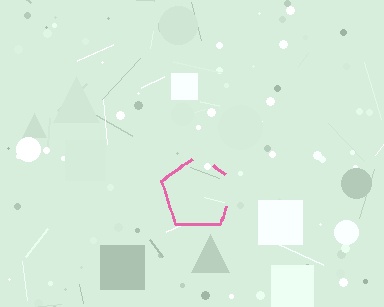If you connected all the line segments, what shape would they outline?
They would outline a pentagon.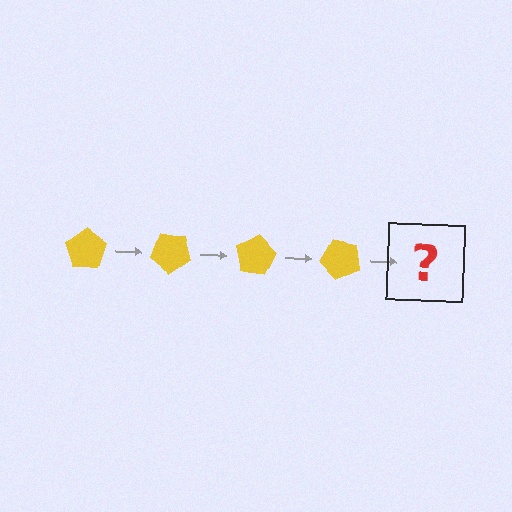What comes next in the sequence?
The next element should be a yellow pentagon rotated 160 degrees.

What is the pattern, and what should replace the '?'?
The pattern is that the pentagon rotates 40 degrees each step. The '?' should be a yellow pentagon rotated 160 degrees.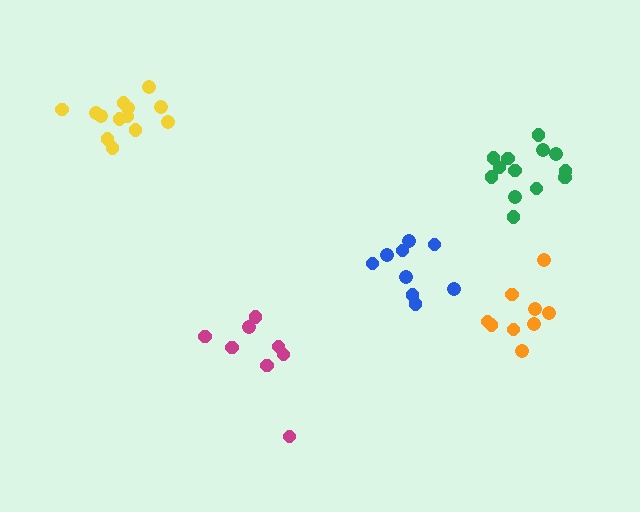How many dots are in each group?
Group 1: 13 dots, Group 2: 13 dots, Group 3: 9 dots, Group 4: 8 dots, Group 5: 9 dots (52 total).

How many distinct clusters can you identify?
There are 5 distinct clusters.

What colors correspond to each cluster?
The clusters are colored: yellow, green, blue, magenta, orange.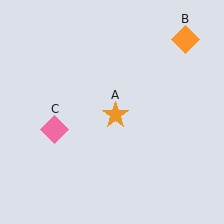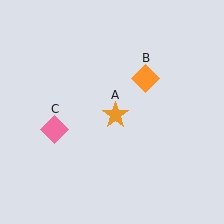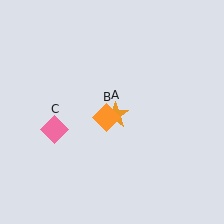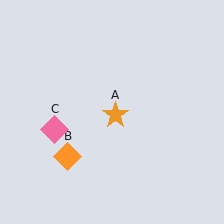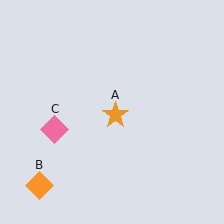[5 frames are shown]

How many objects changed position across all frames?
1 object changed position: orange diamond (object B).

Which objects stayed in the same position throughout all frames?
Orange star (object A) and pink diamond (object C) remained stationary.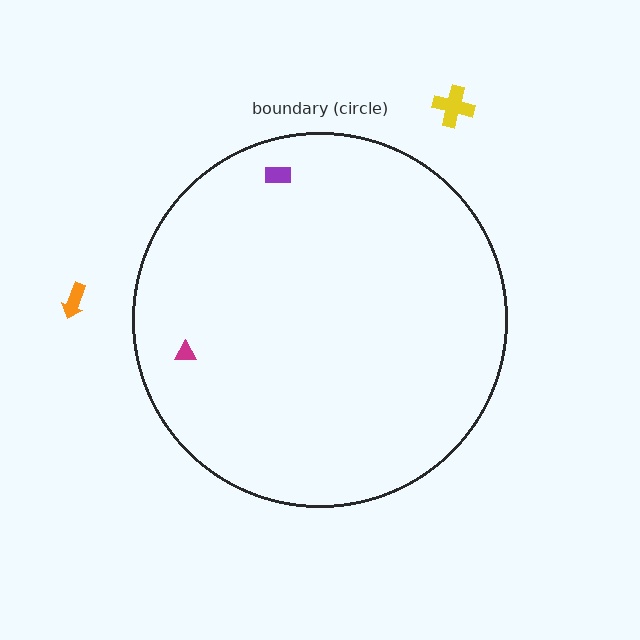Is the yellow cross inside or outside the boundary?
Outside.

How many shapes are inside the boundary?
2 inside, 2 outside.